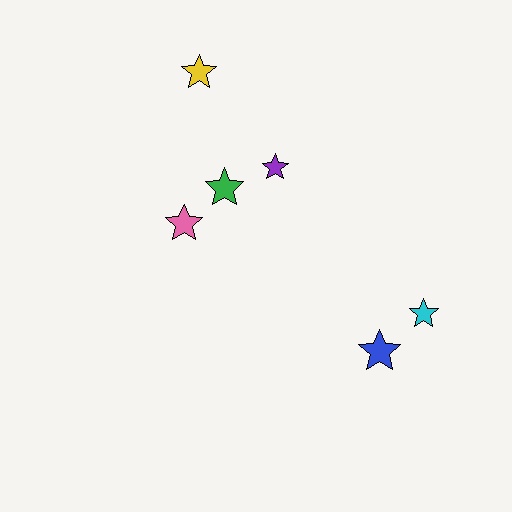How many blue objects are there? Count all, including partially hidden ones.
There is 1 blue object.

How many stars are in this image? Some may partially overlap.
There are 6 stars.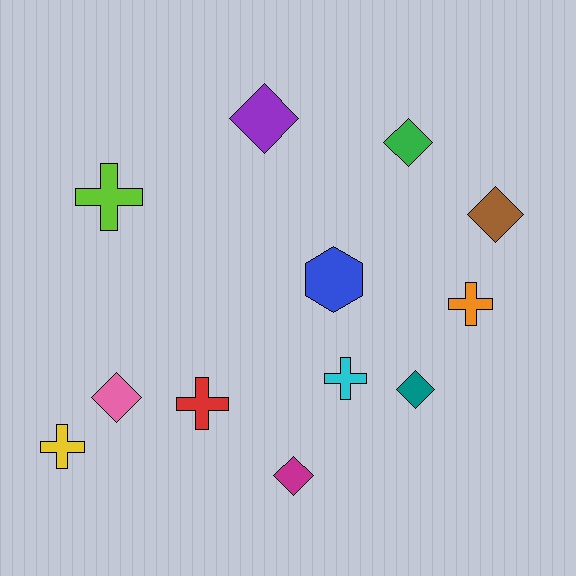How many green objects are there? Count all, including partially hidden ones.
There is 1 green object.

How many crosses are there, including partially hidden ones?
There are 5 crosses.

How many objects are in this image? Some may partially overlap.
There are 12 objects.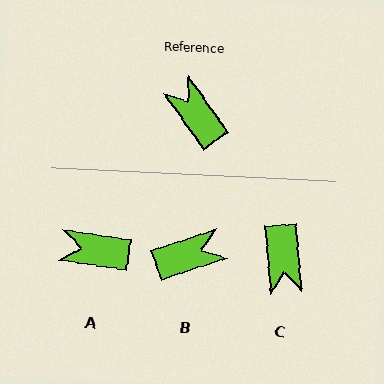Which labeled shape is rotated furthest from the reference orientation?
C, about 149 degrees away.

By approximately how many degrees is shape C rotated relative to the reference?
Approximately 149 degrees counter-clockwise.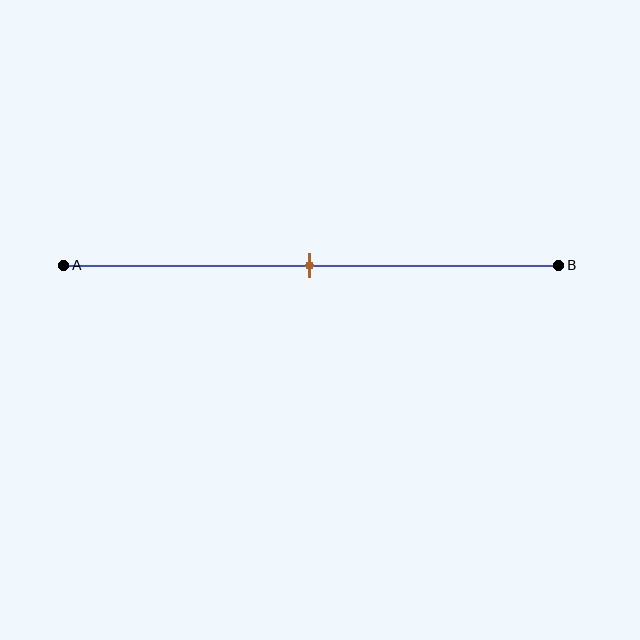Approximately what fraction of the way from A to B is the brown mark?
The brown mark is approximately 50% of the way from A to B.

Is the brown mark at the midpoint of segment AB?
Yes, the mark is approximately at the midpoint.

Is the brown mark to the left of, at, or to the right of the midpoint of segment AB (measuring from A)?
The brown mark is approximately at the midpoint of segment AB.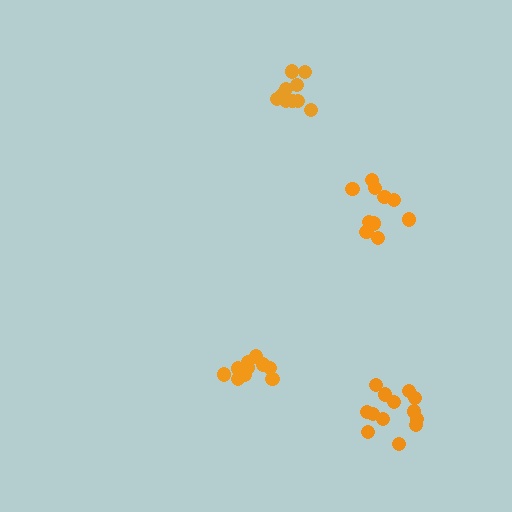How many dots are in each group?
Group 1: 10 dots, Group 2: 10 dots, Group 3: 13 dots, Group 4: 11 dots (44 total).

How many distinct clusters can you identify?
There are 4 distinct clusters.